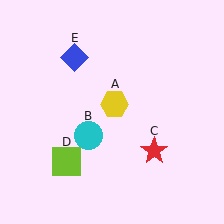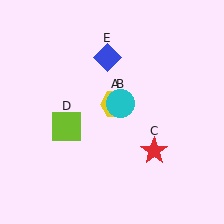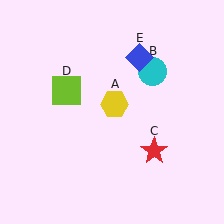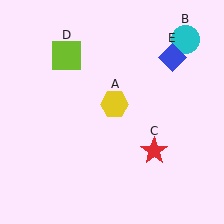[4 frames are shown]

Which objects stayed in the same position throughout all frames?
Yellow hexagon (object A) and red star (object C) remained stationary.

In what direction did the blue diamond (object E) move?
The blue diamond (object E) moved right.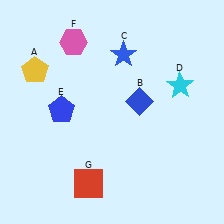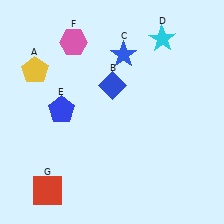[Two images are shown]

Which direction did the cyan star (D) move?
The cyan star (D) moved up.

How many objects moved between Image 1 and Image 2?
3 objects moved between the two images.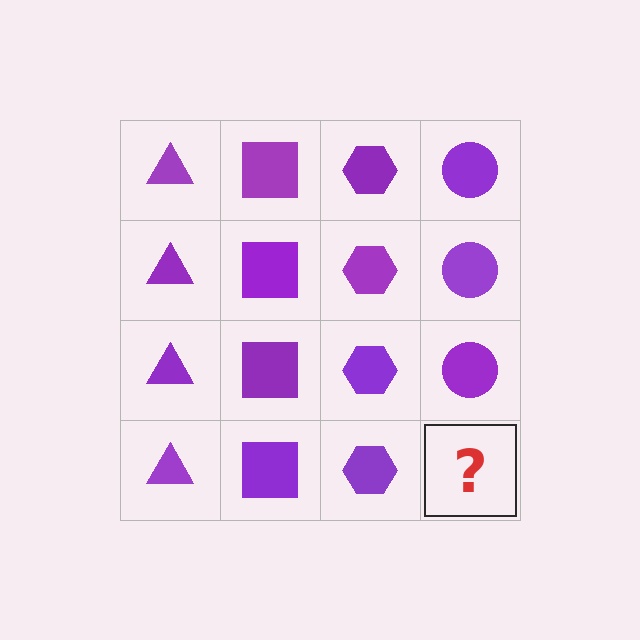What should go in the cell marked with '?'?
The missing cell should contain a purple circle.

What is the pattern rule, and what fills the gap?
The rule is that each column has a consistent shape. The gap should be filled with a purple circle.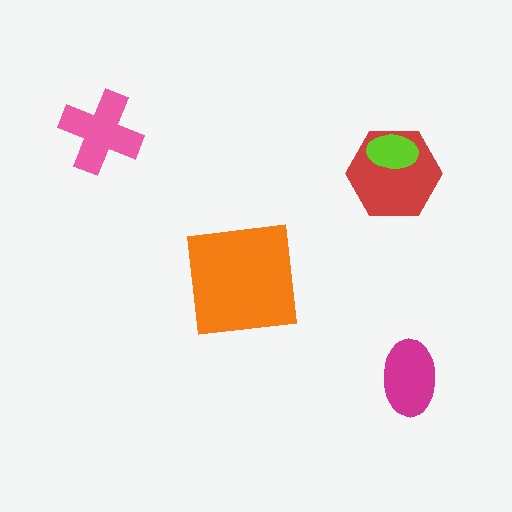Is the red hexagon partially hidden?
Yes, it is partially covered by another shape.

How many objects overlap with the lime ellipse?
1 object overlaps with the lime ellipse.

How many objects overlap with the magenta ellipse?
0 objects overlap with the magenta ellipse.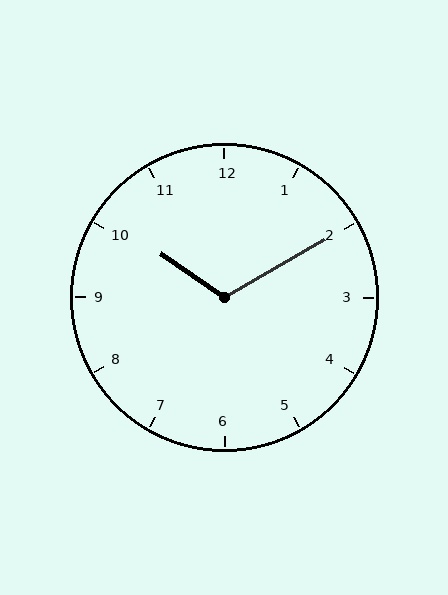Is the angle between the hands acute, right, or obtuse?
It is obtuse.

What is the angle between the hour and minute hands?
Approximately 115 degrees.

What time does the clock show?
10:10.